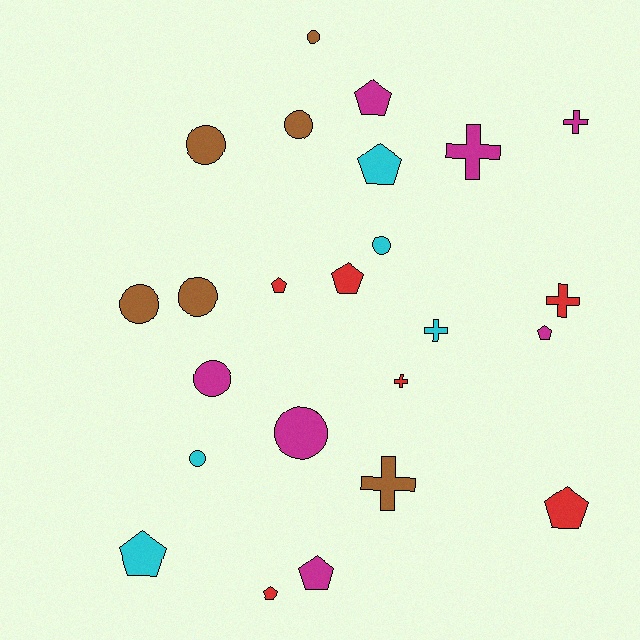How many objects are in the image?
There are 24 objects.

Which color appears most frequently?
Magenta, with 7 objects.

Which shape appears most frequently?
Pentagon, with 9 objects.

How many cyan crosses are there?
There is 1 cyan cross.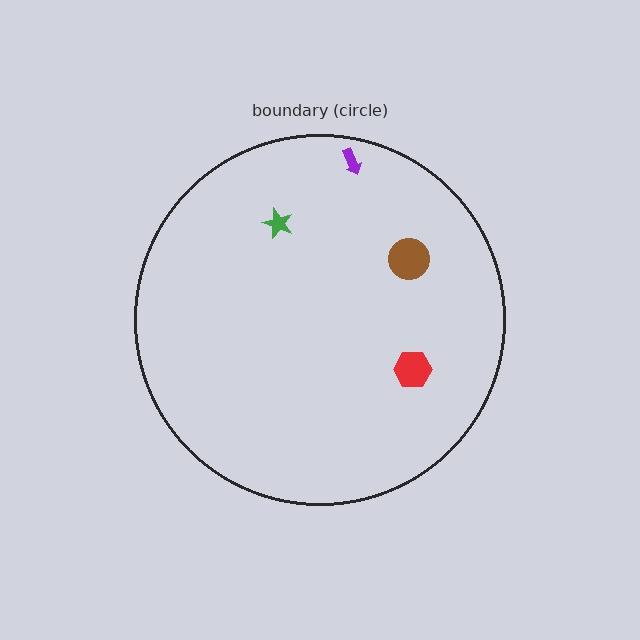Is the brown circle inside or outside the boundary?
Inside.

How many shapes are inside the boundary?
4 inside, 0 outside.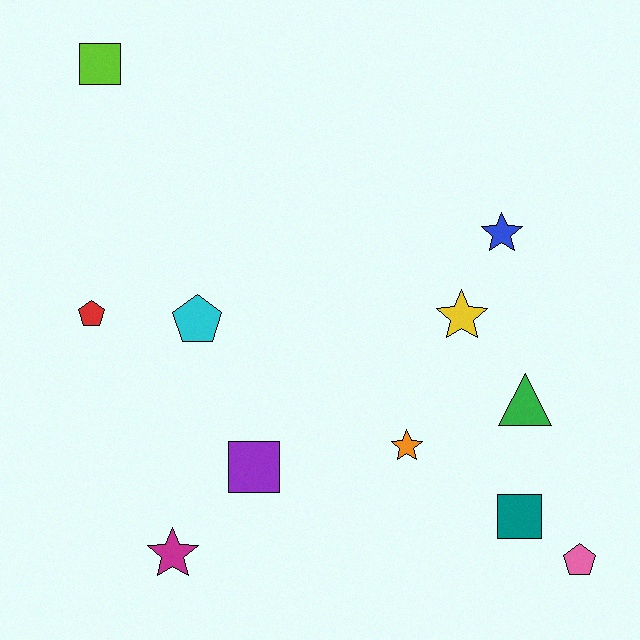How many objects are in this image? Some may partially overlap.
There are 11 objects.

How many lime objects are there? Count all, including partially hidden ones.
There is 1 lime object.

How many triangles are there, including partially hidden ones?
There is 1 triangle.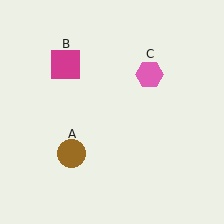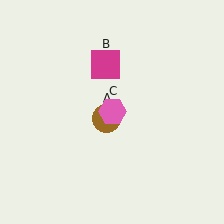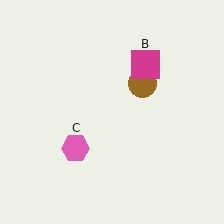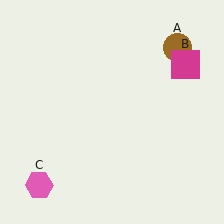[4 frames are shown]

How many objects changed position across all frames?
3 objects changed position: brown circle (object A), magenta square (object B), pink hexagon (object C).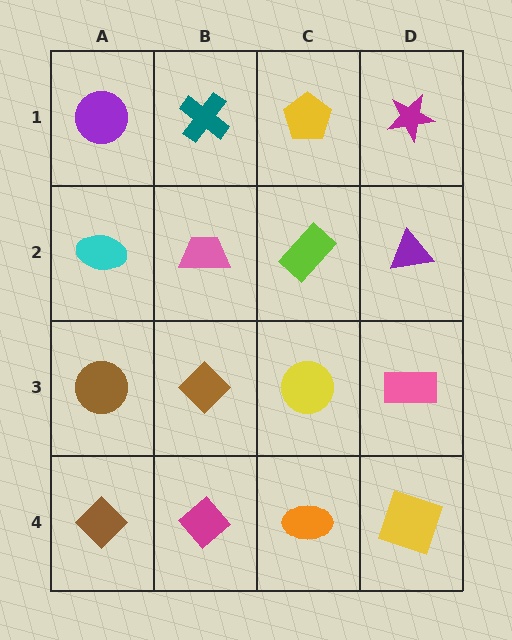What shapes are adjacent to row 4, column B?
A brown diamond (row 3, column B), a brown diamond (row 4, column A), an orange ellipse (row 4, column C).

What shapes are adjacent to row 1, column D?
A purple triangle (row 2, column D), a yellow pentagon (row 1, column C).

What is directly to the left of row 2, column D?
A lime rectangle.